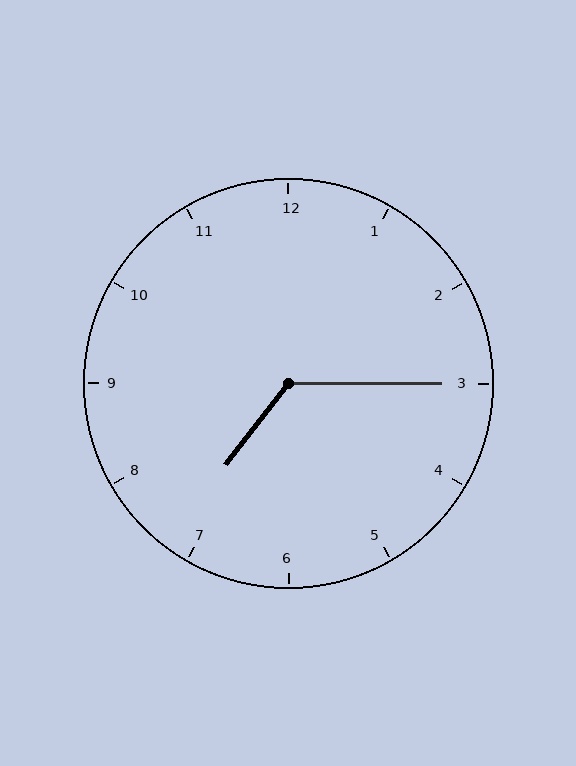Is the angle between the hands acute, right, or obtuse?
It is obtuse.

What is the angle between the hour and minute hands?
Approximately 128 degrees.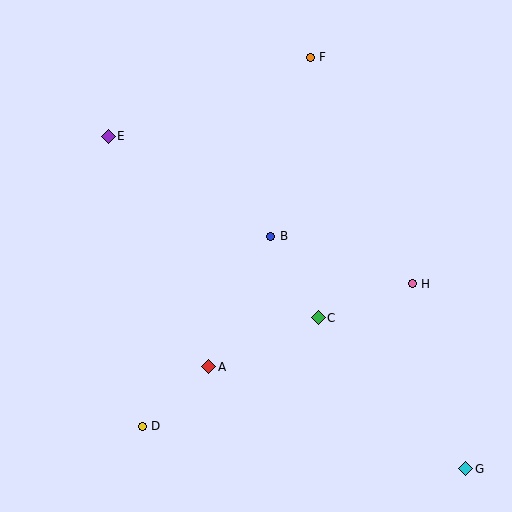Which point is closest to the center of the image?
Point B at (271, 236) is closest to the center.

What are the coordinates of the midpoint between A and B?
The midpoint between A and B is at (240, 302).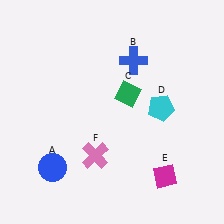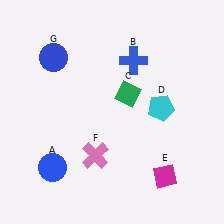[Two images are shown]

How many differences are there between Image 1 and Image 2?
There is 1 difference between the two images.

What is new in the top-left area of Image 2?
A blue circle (G) was added in the top-left area of Image 2.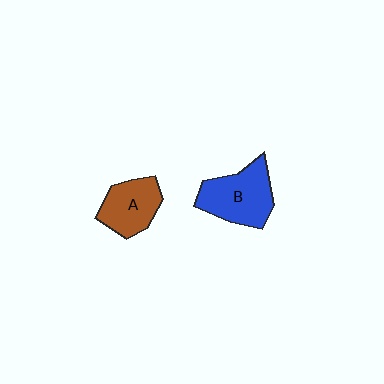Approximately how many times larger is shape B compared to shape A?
Approximately 1.3 times.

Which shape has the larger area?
Shape B (blue).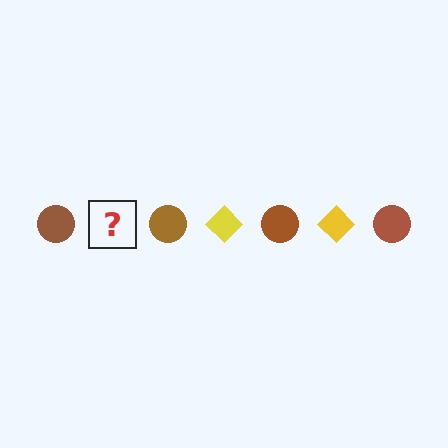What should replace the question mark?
The question mark should be replaced with a yellow diamond.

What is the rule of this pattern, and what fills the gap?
The rule is that the pattern alternates between brown circle and yellow diamond. The gap should be filled with a yellow diamond.